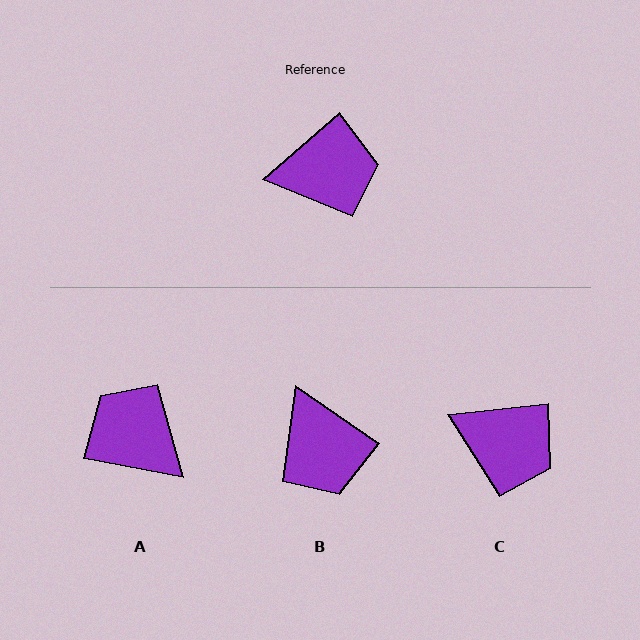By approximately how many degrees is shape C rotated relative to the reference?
Approximately 35 degrees clockwise.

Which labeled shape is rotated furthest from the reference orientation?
A, about 128 degrees away.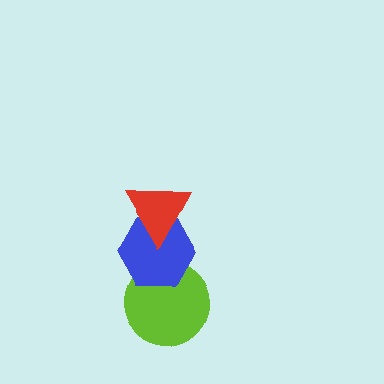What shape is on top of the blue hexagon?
The red triangle is on top of the blue hexagon.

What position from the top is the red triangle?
The red triangle is 1st from the top.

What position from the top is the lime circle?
The lime circle is 3rd from the top.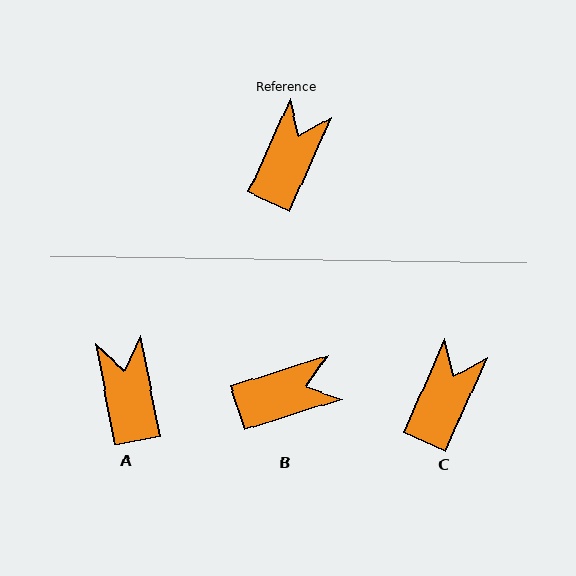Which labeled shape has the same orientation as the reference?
C.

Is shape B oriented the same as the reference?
No, it is off by about 49 degrees.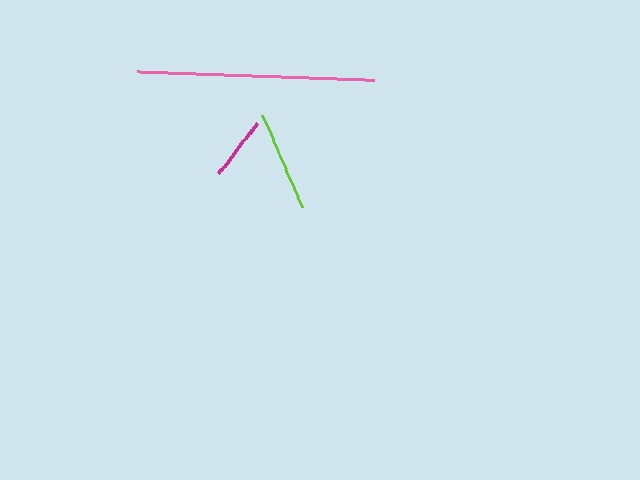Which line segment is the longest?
The pink line is the longest at approximately 238 pixels.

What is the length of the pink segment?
The pink segment is approximately 238 pixels long.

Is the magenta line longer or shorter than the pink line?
The pink line is longer than the magenta line.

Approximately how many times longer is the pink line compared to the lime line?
The pink line is approximately 2.4 times the length of the lime line.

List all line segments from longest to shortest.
From longest to shortest: pink, lime, magenta.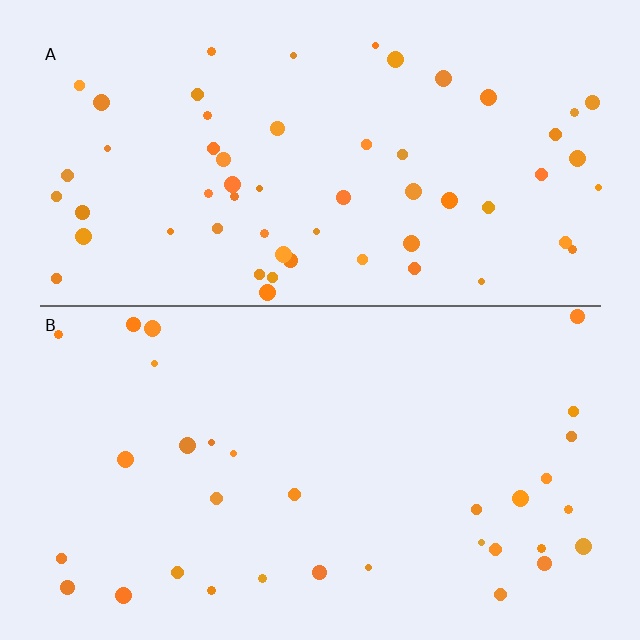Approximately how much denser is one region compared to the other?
Approximately 1.8× — region A over region B.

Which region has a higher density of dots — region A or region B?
A (the top).